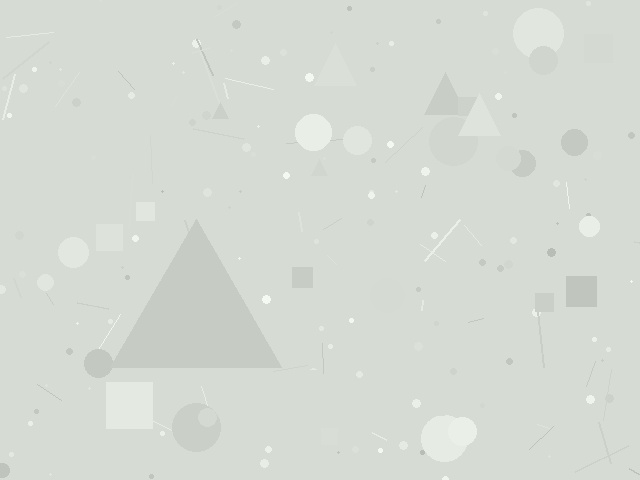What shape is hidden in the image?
A triangle is hidden in the image.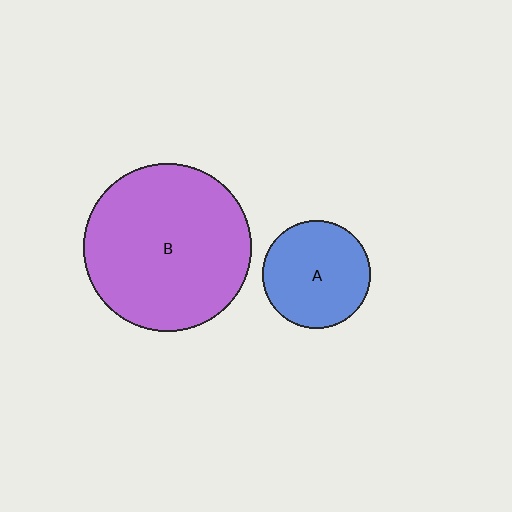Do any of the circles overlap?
No, none of the circles overlap.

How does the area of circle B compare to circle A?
Approximately 2.4 times.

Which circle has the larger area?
Circle B (purple).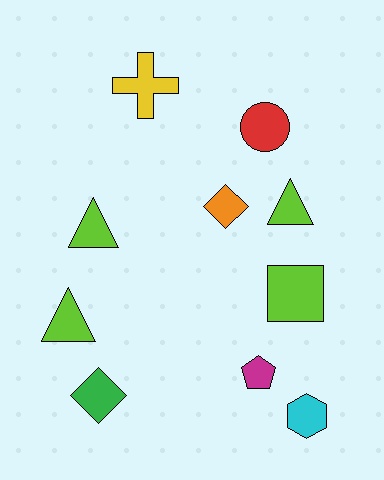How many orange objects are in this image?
There is 1 orange object.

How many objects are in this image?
There are 10 objects.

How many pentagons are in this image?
There is 1 pentagon.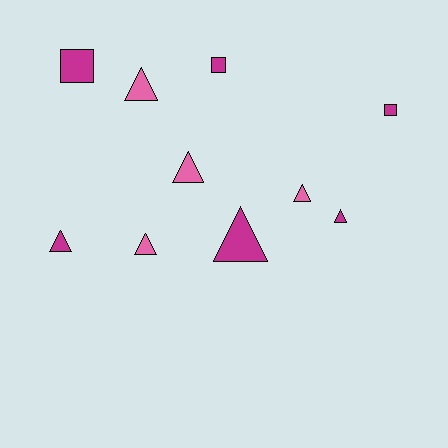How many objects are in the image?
There are 10 objects.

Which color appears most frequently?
Magenta, with 6 objects.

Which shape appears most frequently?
Triangle, with 7 objects.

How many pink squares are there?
There are no pink squares.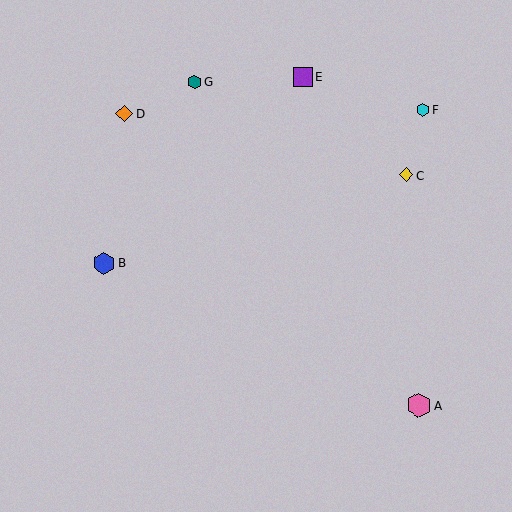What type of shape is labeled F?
Shape F is a cyan hexagon.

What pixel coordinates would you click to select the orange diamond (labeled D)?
Click at (124, 114) to select the orange diamond D.